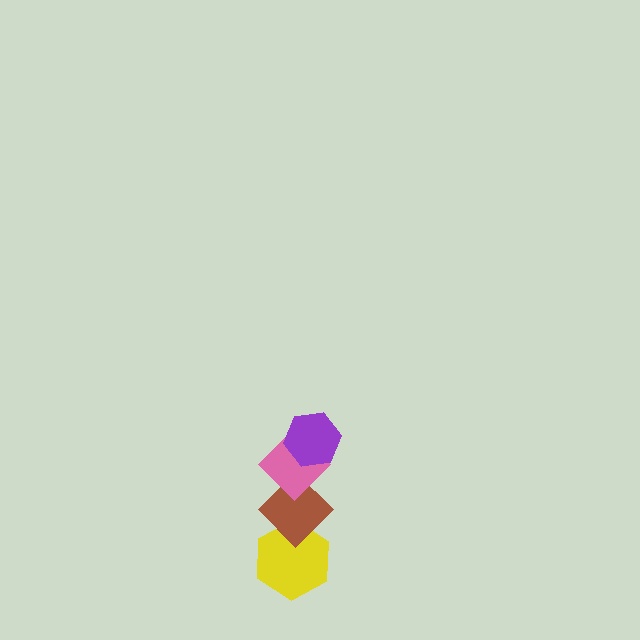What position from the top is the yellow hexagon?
The yellow hexagon is 4th from the top.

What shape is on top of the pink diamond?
The purple hexagon is on top of the pink diamond.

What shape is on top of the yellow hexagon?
The brown diamond is on top of the yellow hexagon.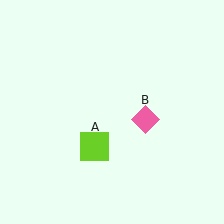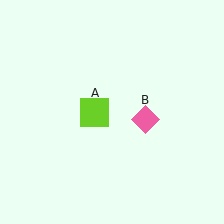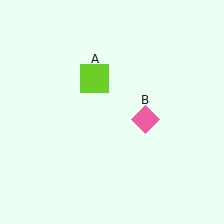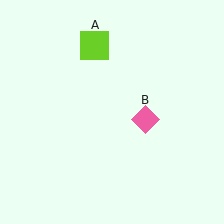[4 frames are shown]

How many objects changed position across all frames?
1 object changed position: lime square (object A).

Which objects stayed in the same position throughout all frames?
Pink diamond (object B) remained stationary.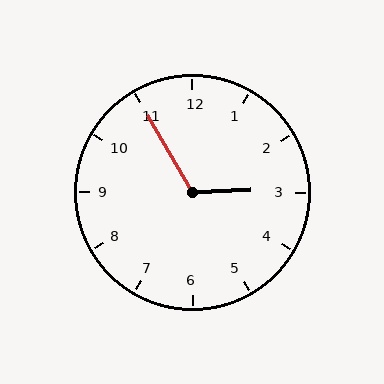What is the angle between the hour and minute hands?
Approximately 118 degrees.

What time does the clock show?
2:55.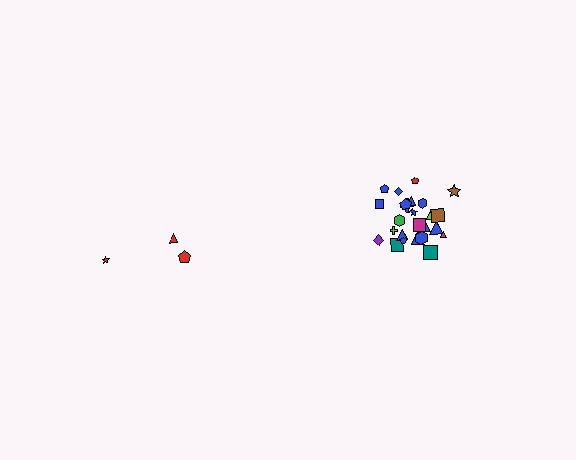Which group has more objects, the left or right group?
The right group.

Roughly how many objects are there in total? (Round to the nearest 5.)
Roughly 30 objects in total.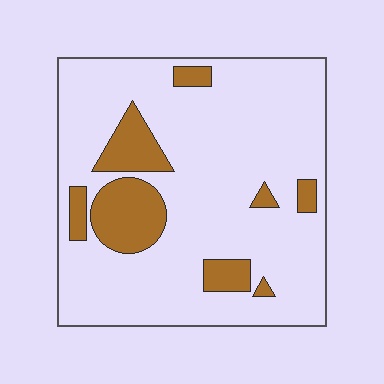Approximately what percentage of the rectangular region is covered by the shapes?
Approximately 15%.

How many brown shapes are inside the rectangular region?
8.